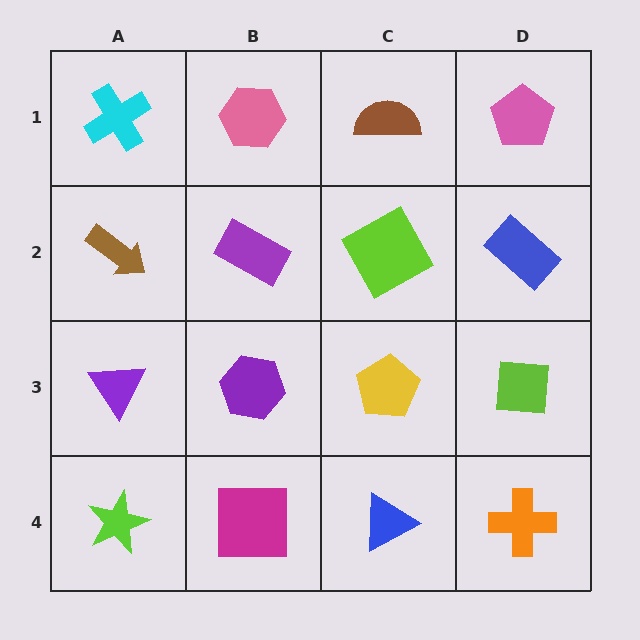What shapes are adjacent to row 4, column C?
A yellow pentagon (row 3, column C), a magenta square (row 4, column B), an orange cross (row 4, column D).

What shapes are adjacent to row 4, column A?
A purple triangle (row 3, column A), a magenta square (row 4, column B).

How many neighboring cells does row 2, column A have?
3.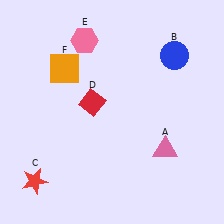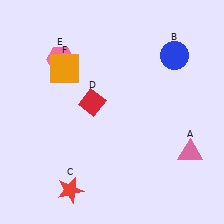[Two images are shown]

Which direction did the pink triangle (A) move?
The pink triangle (A) moved right.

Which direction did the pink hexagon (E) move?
The pink hexagon (E) moved left.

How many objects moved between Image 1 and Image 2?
3 objects moved between the two images.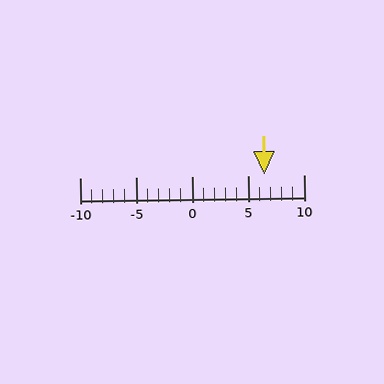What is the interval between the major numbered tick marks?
The major tick marks are spaced 5 units apart.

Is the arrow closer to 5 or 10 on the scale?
The arrow is closer to 5.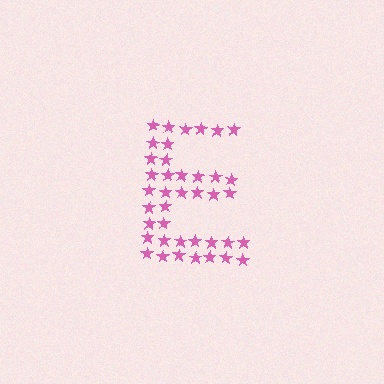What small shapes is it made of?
It is made of small stars.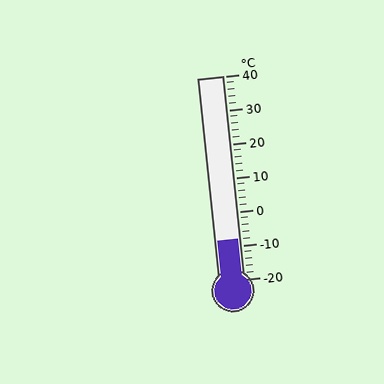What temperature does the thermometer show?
The thermometer shows approximately -8°C.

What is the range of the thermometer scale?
The thermometer scale ranges from -20°C to 40°C.